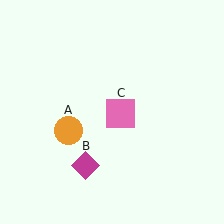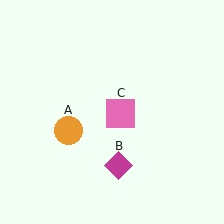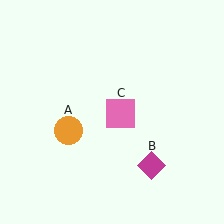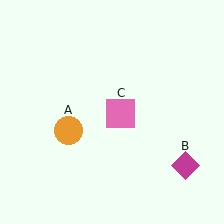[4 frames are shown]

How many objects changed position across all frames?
1 object changed position: magenta diamond (object B).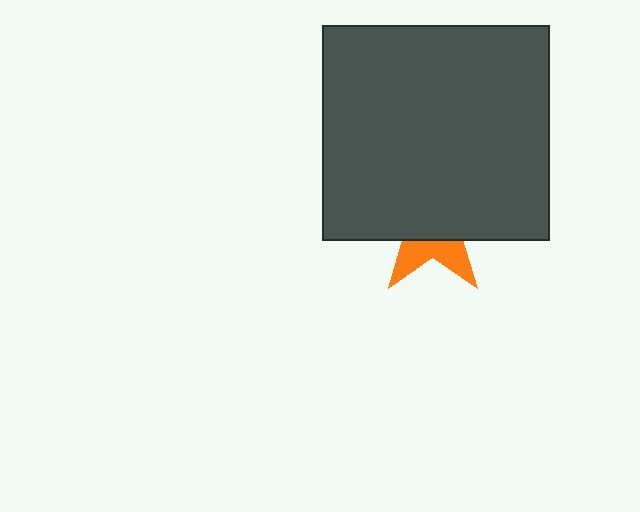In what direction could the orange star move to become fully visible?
The orange star could move down. That would shift it out from behind the dark gray rectangle entirely.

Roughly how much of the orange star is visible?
A small part of it is visible (roughly 32%).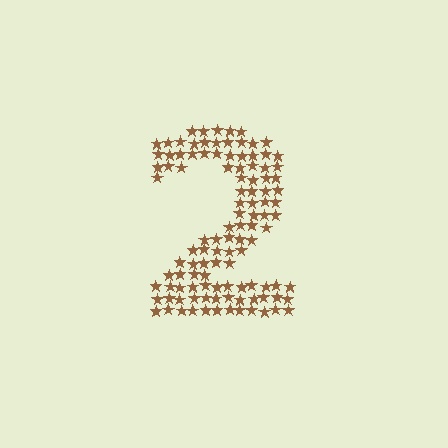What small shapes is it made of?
It is made of small stars.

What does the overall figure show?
The overall figure shows the digit 2.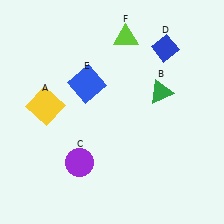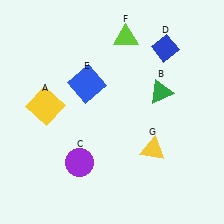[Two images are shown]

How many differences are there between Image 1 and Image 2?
There is 1 difference between the two images.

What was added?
A yellow triangle (G) was added in Image 2.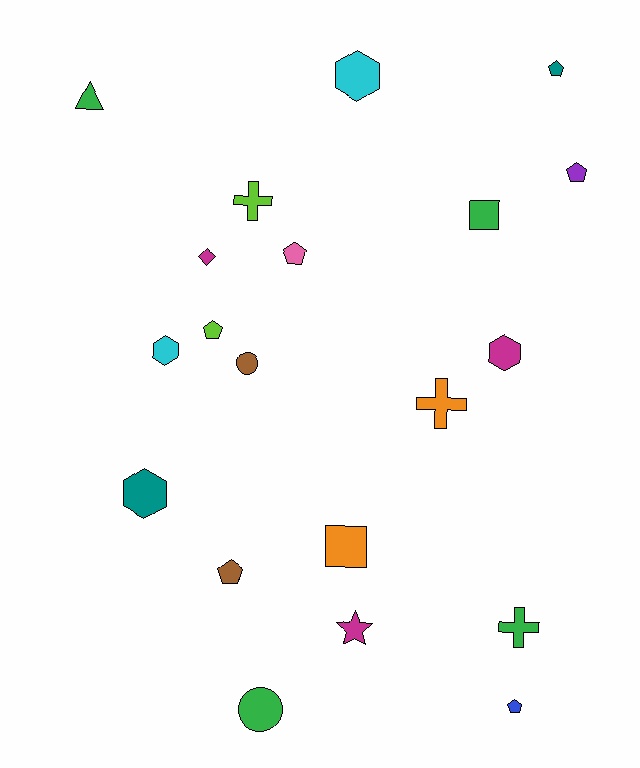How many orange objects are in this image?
There are 2 orange objects.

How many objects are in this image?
There are 20 objects.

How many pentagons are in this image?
There are 6 pentagons.